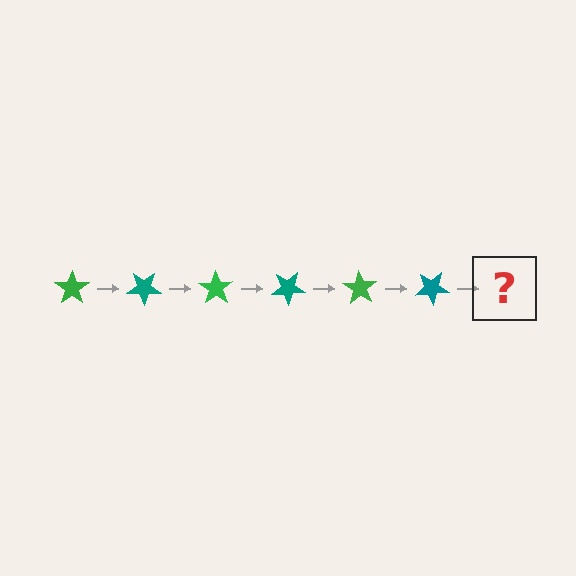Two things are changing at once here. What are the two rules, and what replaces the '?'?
The two rules are that it rotates 35 degrees each step and the color cycles through green and teal. The '?' should be a green star, rotated 210 degrees from the start.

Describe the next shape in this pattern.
It should be a green star, rotated 210 degrees from the start.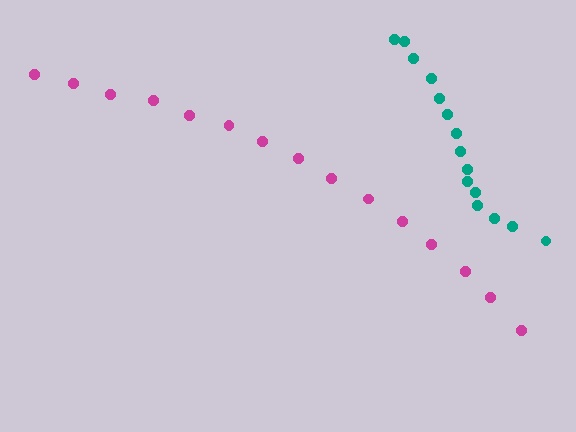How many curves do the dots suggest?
There are 2 distinct paths.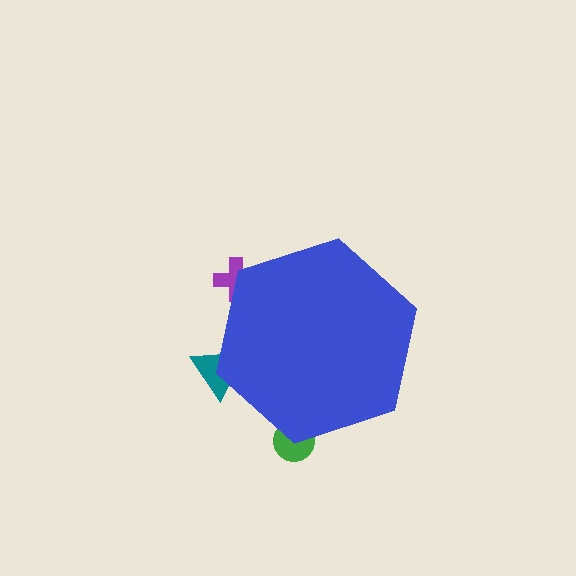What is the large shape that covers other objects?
A blue hexagon.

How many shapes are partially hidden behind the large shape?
3 shapes are partially hidden.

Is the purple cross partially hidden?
Yes, the purple cross is partially hidden behind the blue hexagon.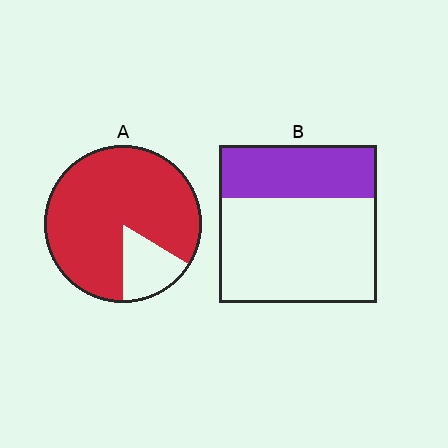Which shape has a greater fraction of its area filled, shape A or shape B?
Shape A.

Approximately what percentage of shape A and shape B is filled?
A is approximately 85% and B is approximately 35%.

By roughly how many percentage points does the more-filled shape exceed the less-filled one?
By roughly 50 percentage points (A over B).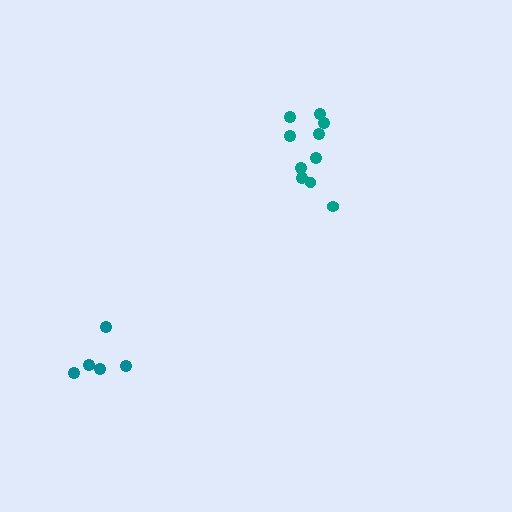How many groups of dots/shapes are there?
There are 2 groups.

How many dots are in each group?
Group 1: 10 dots, Group 2: 5 dots (15 total).